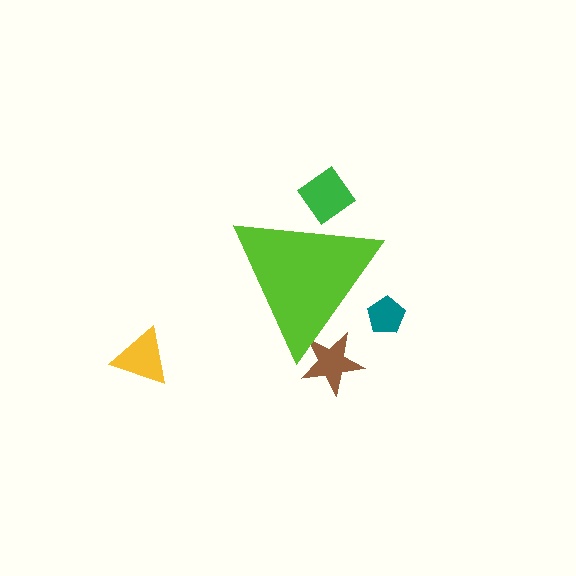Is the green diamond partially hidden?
Yes, the green diamond is partially hidden behind the lime triangle.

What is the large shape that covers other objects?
A lime triangle.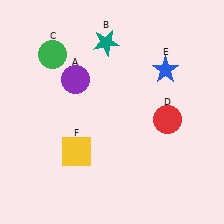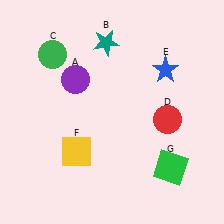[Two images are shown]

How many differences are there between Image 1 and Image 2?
There is 1 difference between the two images.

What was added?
A green square (G) was added in Image 2.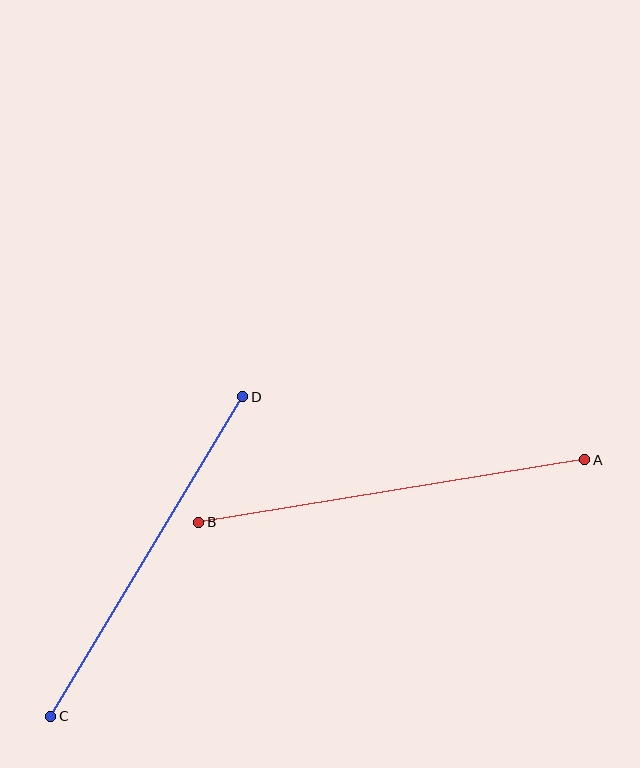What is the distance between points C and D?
The distance is approximately 373 pixels.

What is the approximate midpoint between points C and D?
The midpoint is at approximately (147, 556) pixels.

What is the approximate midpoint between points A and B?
The midpoint is at approximately (392, 491) pixels.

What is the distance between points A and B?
The distance is approximately 391 pixels.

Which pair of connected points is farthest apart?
Points A and B are farthest apart.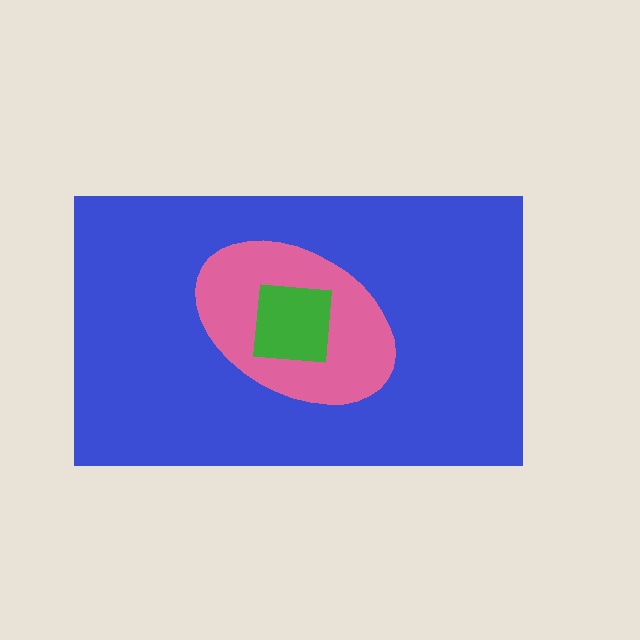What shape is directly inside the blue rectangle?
The pink ellipse.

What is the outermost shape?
The blue rectangle.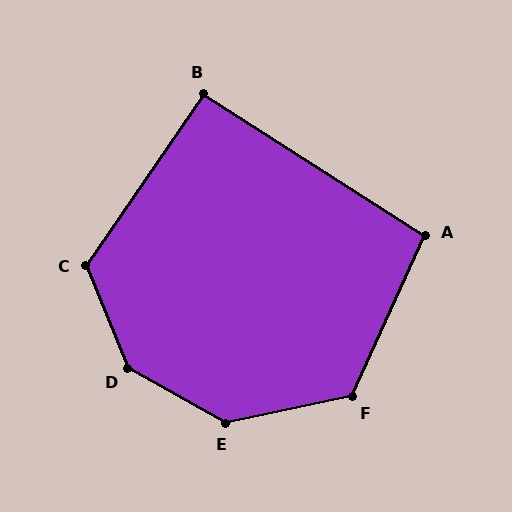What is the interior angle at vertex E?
Approximately 138 degrees (obtuse).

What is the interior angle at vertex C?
Approximately 123 degrees (obtuse).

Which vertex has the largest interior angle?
D, at approximately 142 degrees.